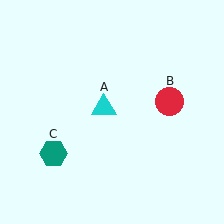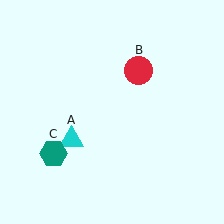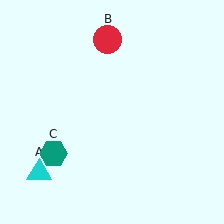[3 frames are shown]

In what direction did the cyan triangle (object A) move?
The cyan triangle (object A) moved down and to the left.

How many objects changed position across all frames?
2 objects changed position: cyan triangle (object A), red circle (object B).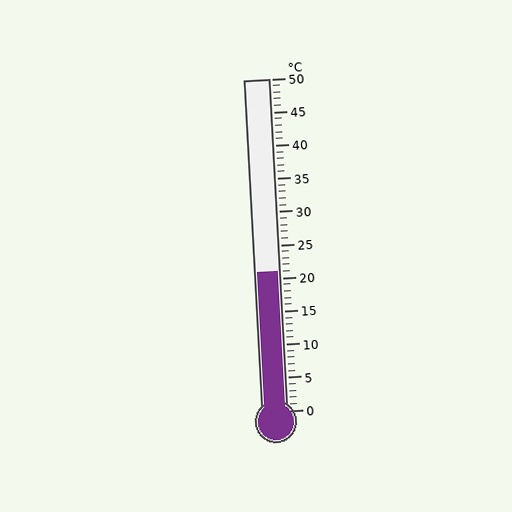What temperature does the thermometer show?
The thermometer shows approximately 21°C.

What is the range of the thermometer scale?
The thermometer scale ranges from 0°C to 50°C.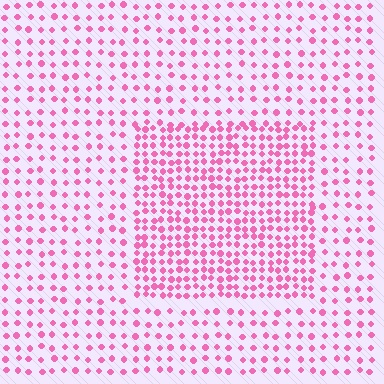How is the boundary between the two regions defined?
The boundary is defined by a change in element density (approximately 2.0x ratio). All elements are the same color, size, and shape.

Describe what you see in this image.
The image contains small pink elements arranged at two different densities. A rectangle-shaped region is visible where the elements are more densely packed than the surrounding area.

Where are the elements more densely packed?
The elements are more densely packed inside the rectangle boundary.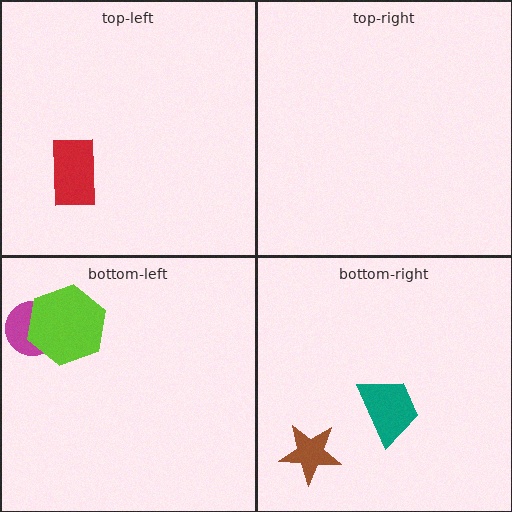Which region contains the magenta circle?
The bottom-left region.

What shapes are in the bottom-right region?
The brown star, the teal trapezoid.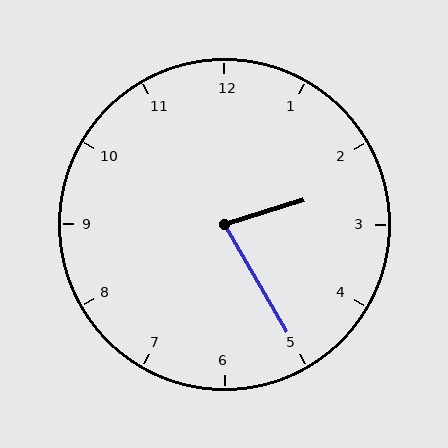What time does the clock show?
2:25.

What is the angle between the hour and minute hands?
Approximately 78 degrees.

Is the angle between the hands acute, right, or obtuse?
It is acute.